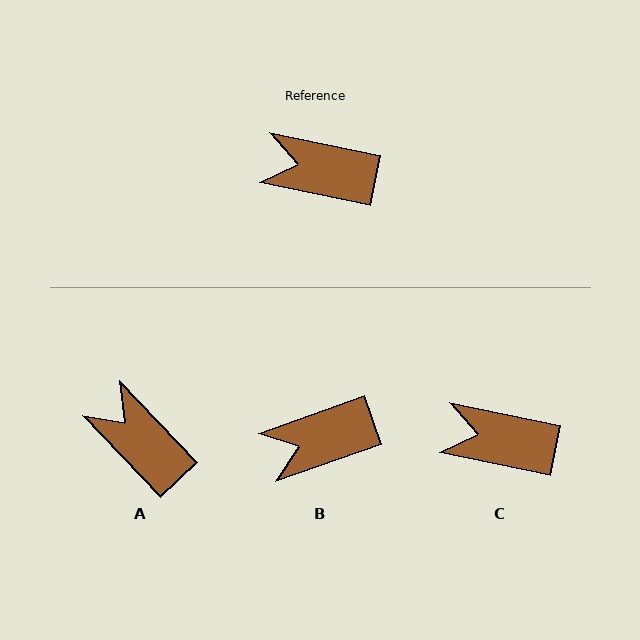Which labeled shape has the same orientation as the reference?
C.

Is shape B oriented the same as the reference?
No, it is off by about 31 degrees.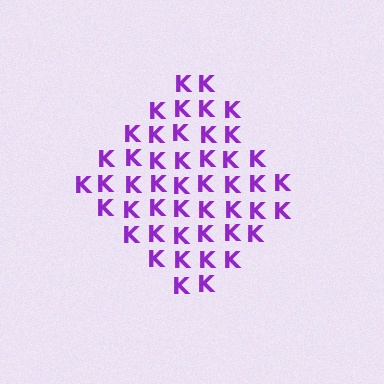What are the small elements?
The small elements are letter K's.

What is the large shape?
The large shape is a diamond.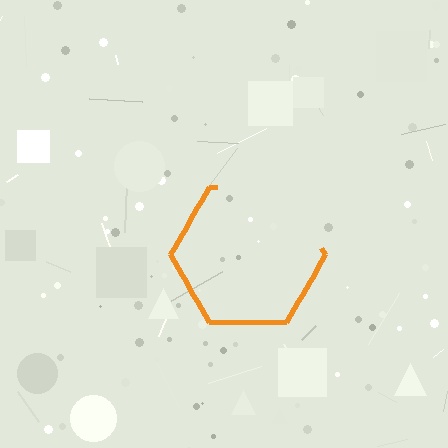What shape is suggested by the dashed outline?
The dashed outline suggests a hexagon.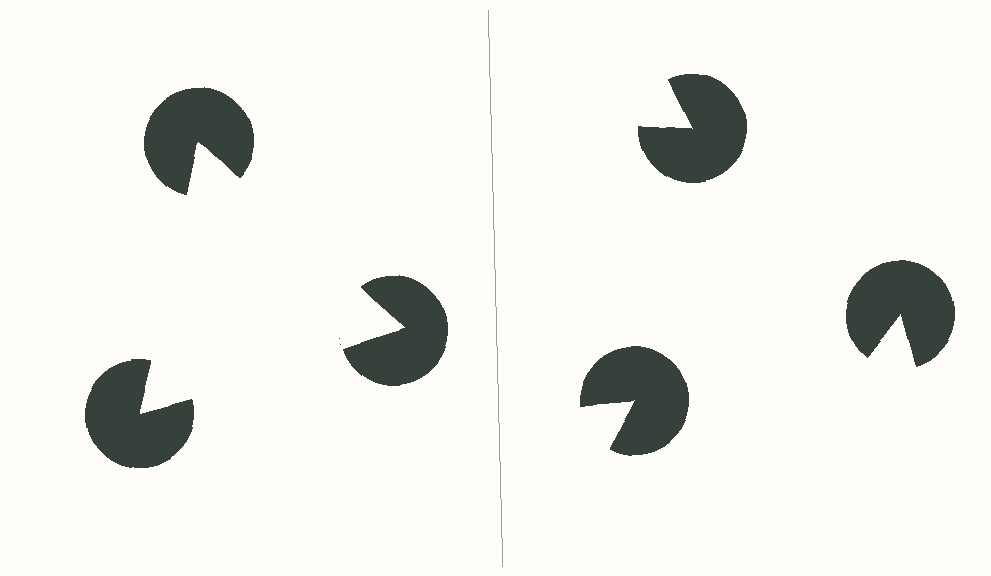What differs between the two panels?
The pac-man discs are positioned identically on both sides; only the wedge orientations differ. On the left they align to a triangle; on the right they are misaligned.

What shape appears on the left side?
An illusory triangle.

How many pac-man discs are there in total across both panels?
6 — 3 on each side.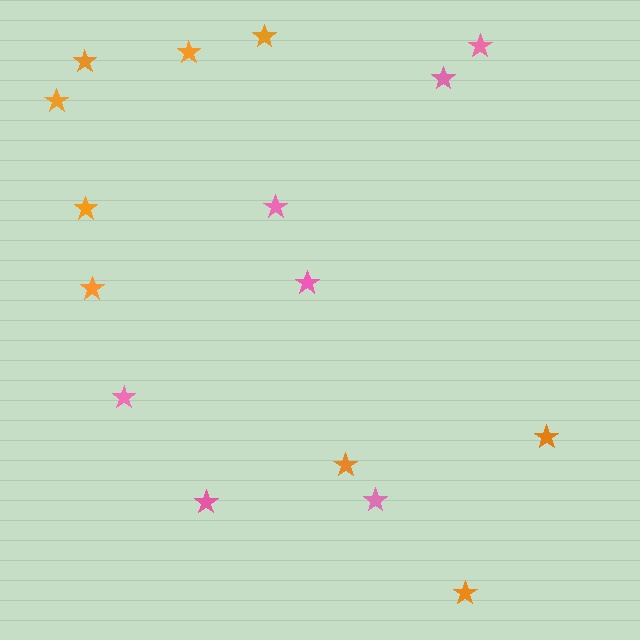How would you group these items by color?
There are 2 groups: one group of orange stars (9) and one group of pink stars (7).